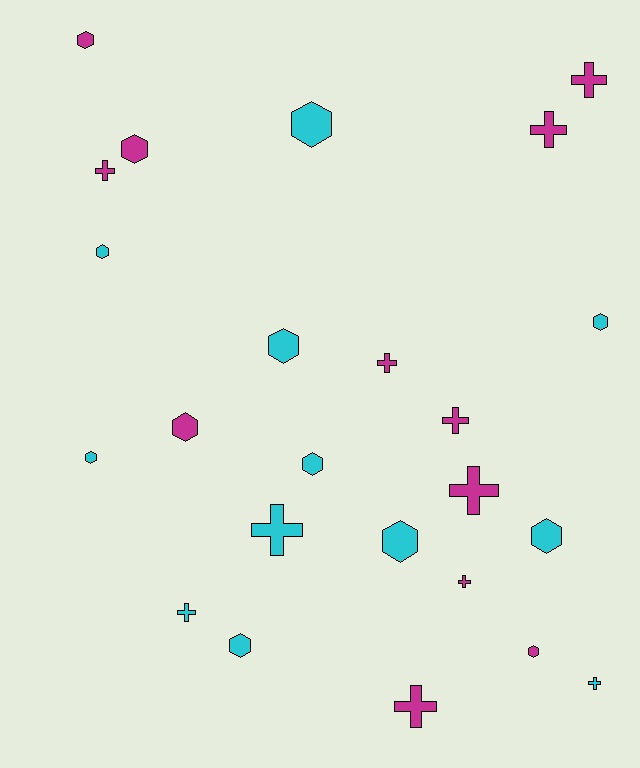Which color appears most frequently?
Cyan, with 12 objects.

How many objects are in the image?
There are 24 objects.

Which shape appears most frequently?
Hexagon, with 13 objects.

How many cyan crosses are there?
There are 3 cyan crosses.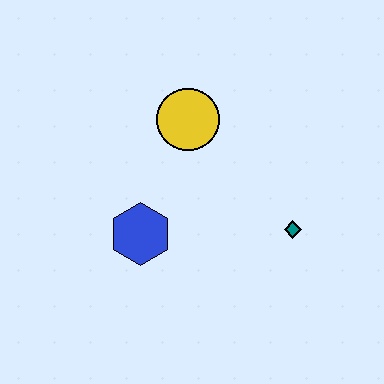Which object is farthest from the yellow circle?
The teal diamond is farthest from the yellow circle.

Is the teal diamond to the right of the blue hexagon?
Yes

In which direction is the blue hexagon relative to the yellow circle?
The blue hexagon is below the yellow circle.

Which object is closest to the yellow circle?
The blue hexagon is closest to the yellow circle.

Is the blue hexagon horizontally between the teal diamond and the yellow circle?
No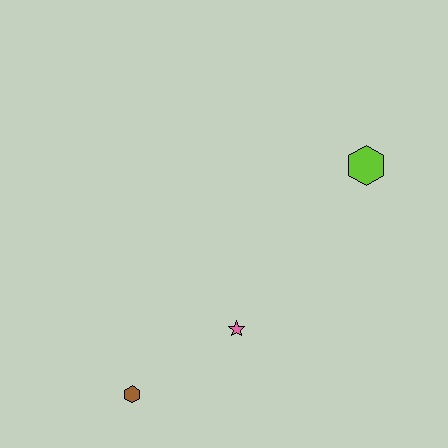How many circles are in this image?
There are no circles.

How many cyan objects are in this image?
There are no cyan objects.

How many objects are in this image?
There are 3 objects.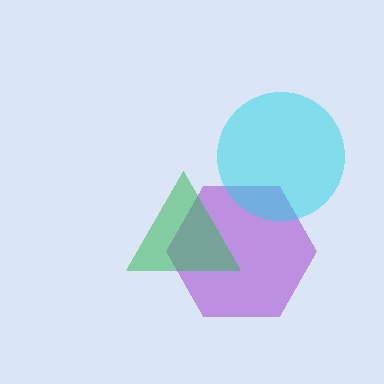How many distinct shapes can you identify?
There are 3 distinct shapes: a purple hexagon, a cyan circle, a green triangle.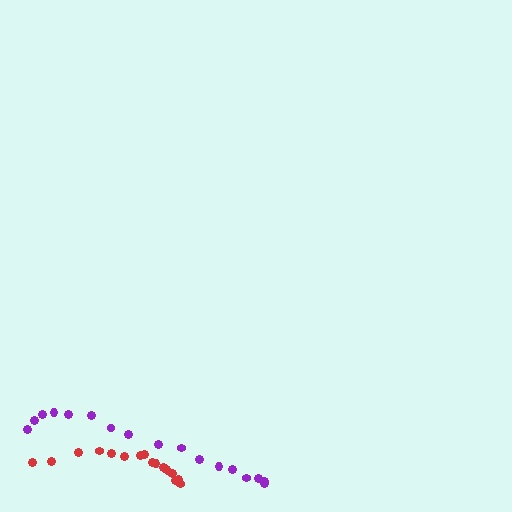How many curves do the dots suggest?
There are 2 distinct paths.